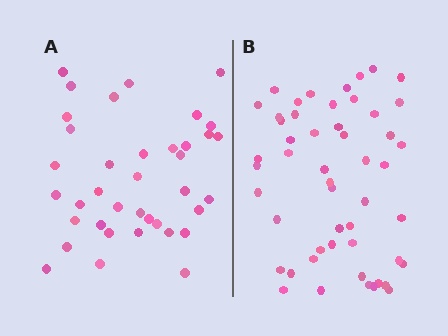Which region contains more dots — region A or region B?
Region B (the right region) has more dots.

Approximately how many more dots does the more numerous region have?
Region B has approximately 15 more dots than region A.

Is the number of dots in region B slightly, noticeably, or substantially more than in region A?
Region B has noticeably more, but not dramatically so. The ratio is roughly 1.3 to 1.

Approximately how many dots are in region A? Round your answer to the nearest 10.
About 40 dots. (The exact count is 38, which rounds to 40.)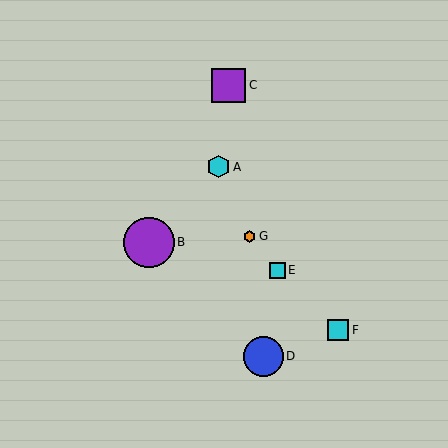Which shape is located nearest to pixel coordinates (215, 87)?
The purple square (labeled C) at (228, 85) is nearest to that location.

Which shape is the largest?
The purple circle (labeled B) is the largest.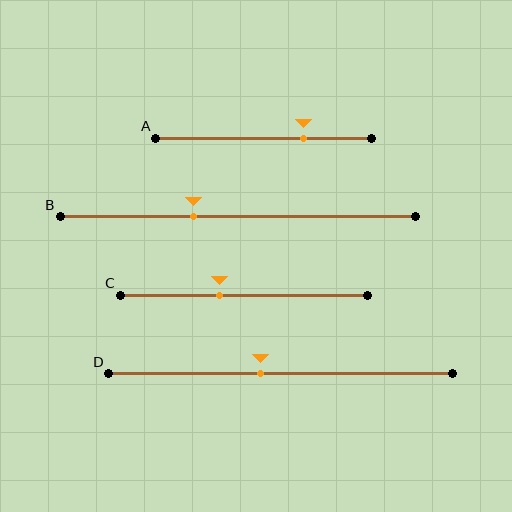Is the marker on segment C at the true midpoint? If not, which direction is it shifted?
No, the marker on segment C is shifted to the left by about 10% of the segment length.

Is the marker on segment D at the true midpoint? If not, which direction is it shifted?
No, the marker on segment D is shifted to the left by about 6% of the segment length.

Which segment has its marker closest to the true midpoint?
Segment D has its marker closest to the true midpoint.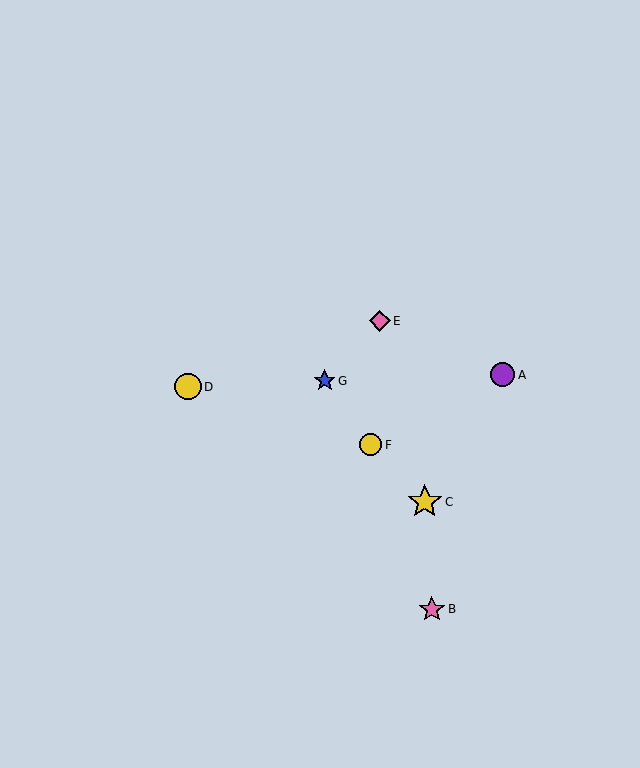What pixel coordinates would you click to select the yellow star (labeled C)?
Click at (425, 502) to select the yellow star C.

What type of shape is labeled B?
Shape B is a pink star.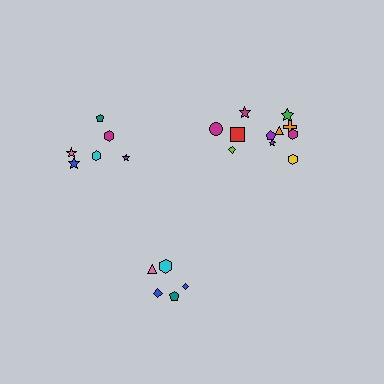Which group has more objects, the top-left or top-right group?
The top-right group.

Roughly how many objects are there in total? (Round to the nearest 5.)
Roughly 25 objects in total.